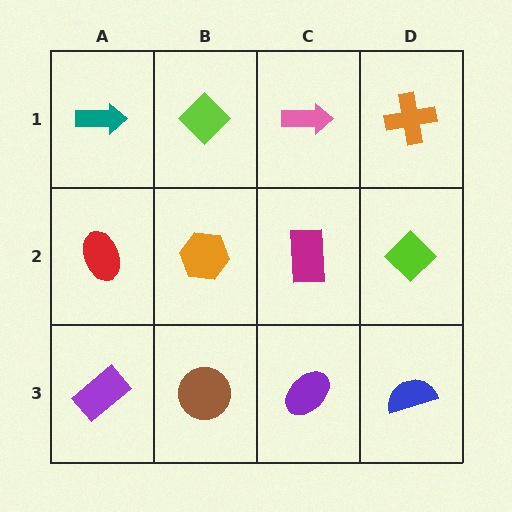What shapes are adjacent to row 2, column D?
An orange cross (row 1, column D), a blue semicircle (row 3, column D), a magenta rectangle (row 2, column C).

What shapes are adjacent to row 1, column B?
An orange hexagon (row 2, column B), a teal arrow (row 1, column A), a pink arrow (row 1, column C).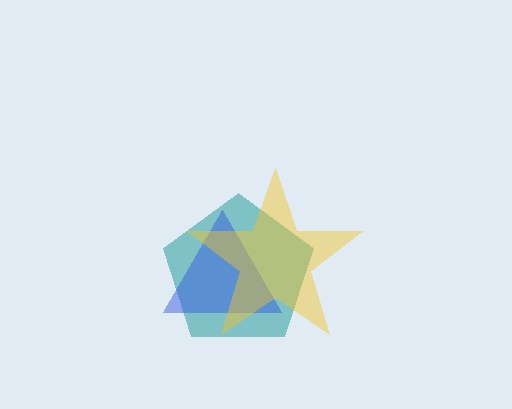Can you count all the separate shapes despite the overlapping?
Yes, there are 3 separate shapes.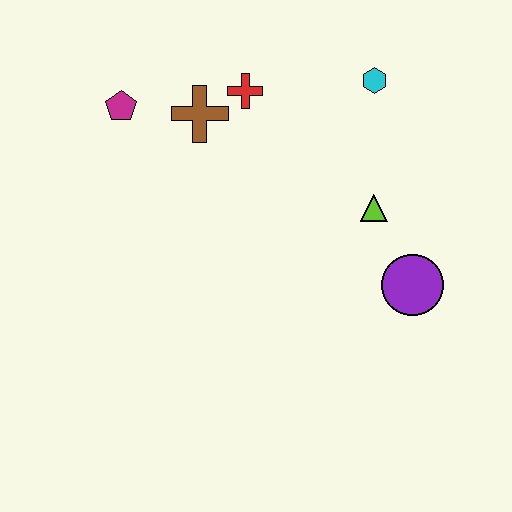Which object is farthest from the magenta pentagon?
The purple circle is farthest from the magenta pentagon.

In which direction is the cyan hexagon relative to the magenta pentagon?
The cyan hexagon is to the right of the magenta pentagon.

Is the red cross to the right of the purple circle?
No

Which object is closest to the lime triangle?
The purple circle is closest to the lime triangle.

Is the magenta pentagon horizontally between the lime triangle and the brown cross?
No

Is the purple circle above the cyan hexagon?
No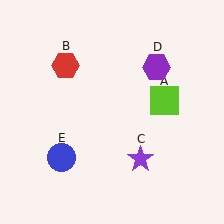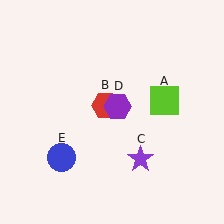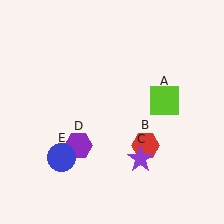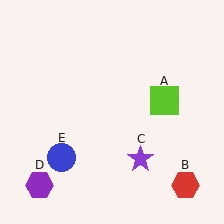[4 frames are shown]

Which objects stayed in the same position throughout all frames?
Lime square (object A) and purple star (object C) and blue circle (object E) remained stationary.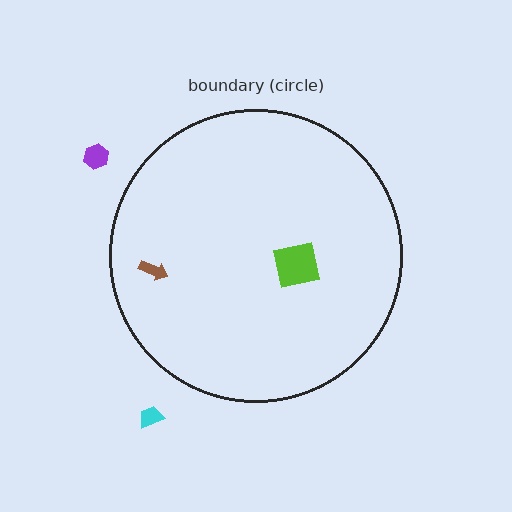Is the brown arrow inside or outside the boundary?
Inside.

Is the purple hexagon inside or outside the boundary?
Outside.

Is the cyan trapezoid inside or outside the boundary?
Outside.